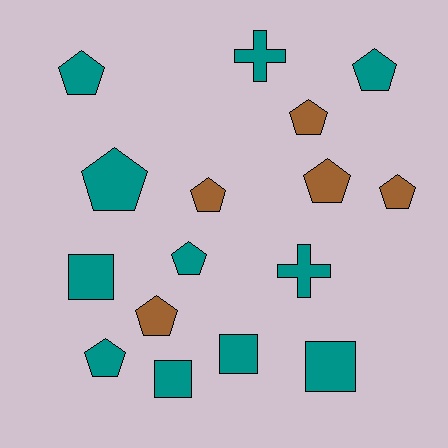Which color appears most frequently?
Teal, with 11 objects.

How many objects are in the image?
There are 16 objects.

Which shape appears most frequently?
Pentagon, with 10 objects.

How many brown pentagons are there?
There are 5 brown pentagons.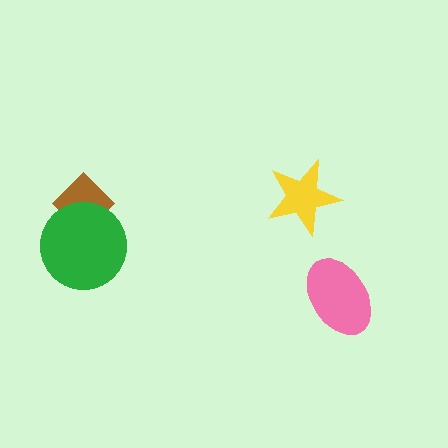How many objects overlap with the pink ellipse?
0 objects overlap with the pink ellipse.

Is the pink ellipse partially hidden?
No, no other shape covers it.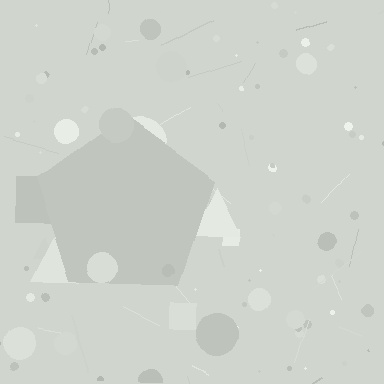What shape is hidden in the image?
A pentagon is hidden in the image.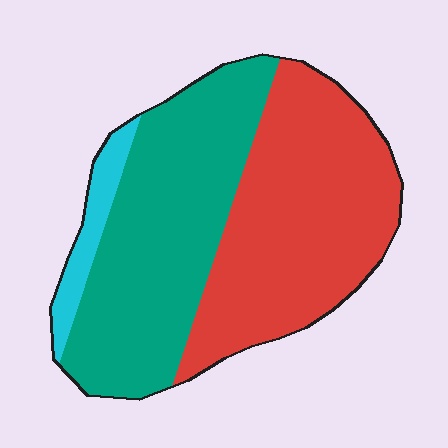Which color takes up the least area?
Cyan, at roughly 5%.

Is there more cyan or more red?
Red.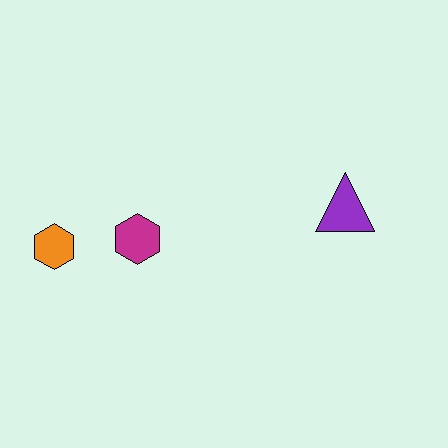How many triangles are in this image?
There is 1 triangle.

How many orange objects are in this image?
There is 1 orange object.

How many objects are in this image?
There are 3 objects.